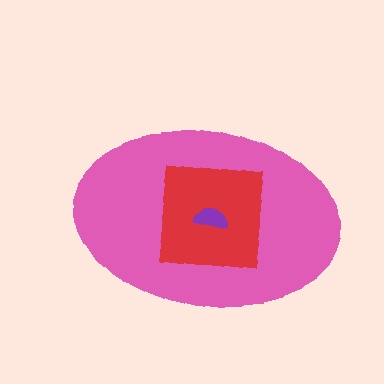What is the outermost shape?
The pink ellipse.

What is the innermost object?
The purple semicircle.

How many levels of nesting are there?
3.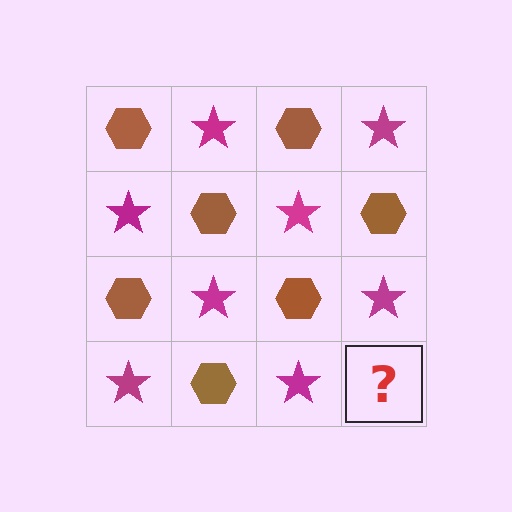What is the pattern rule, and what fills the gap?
The rule is that it alternates brown hexagon and magenta star in a checkerboard pattern. The gap should be filled with a brown hexagon.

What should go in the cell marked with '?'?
The missing cell should contain a brown hexagon.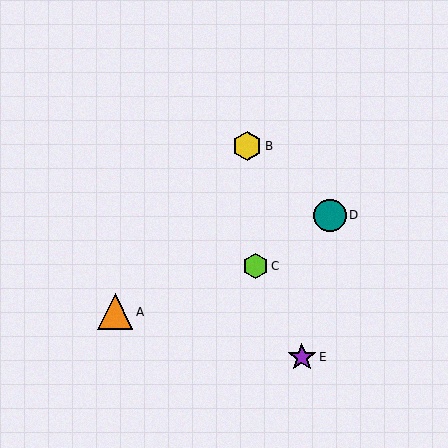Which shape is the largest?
The orange triangle (labeled A) is the largest.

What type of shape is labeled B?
Shape B is a yellow hexagon.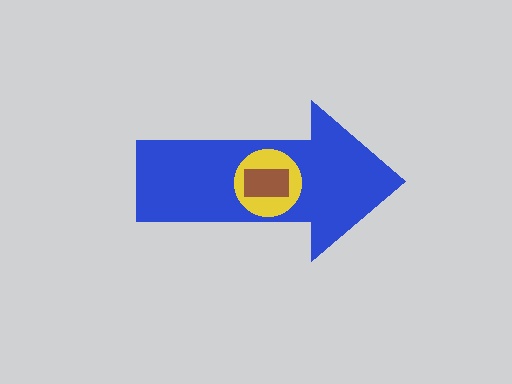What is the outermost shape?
The blue arrow.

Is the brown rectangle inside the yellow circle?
Yes.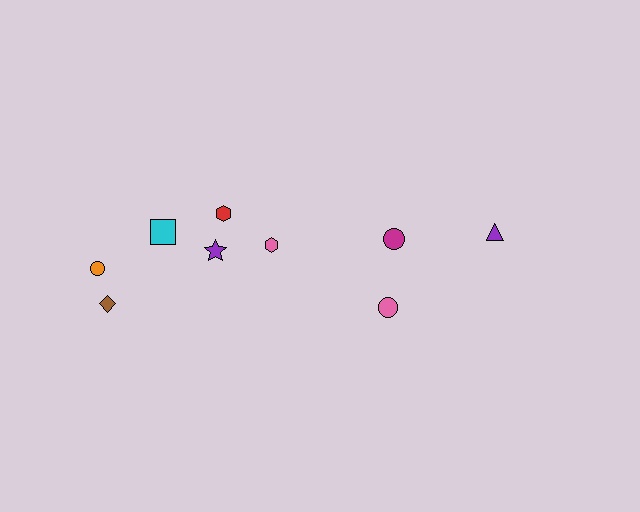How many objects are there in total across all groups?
There are 9 objects.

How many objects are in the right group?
There are 3 objects.